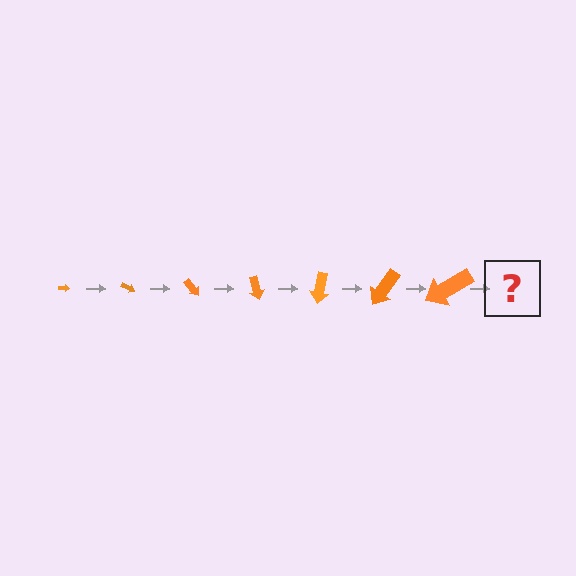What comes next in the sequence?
The next element should be an arrow, larger than the previous one and rotated 175 degrees from the start.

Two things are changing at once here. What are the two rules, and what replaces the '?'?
The two rules are that the arrow grows larger each step and it rotates 25 degrees each step. The '?' should be an arrow, larger than the previous one and rotated 175 degrees from the start.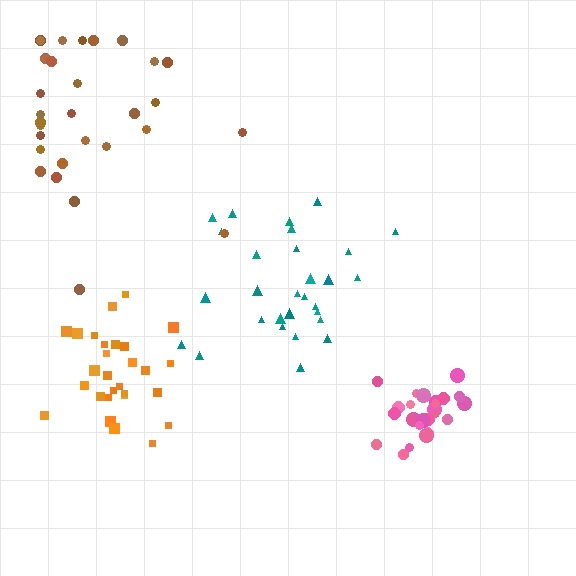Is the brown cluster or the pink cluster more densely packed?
Pink.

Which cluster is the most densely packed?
Pink.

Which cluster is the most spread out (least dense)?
Brown.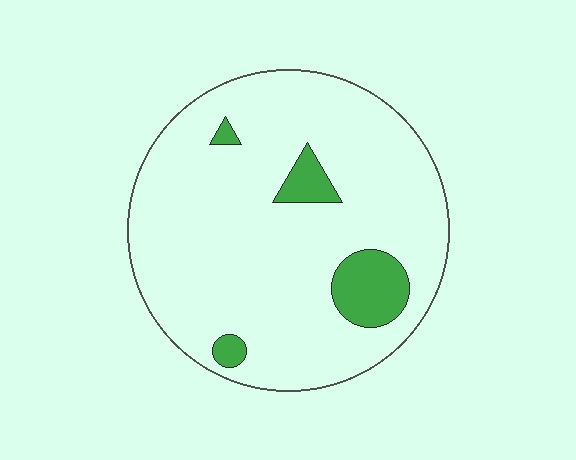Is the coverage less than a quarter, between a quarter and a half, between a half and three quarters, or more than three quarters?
Less than a quarter.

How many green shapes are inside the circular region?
4.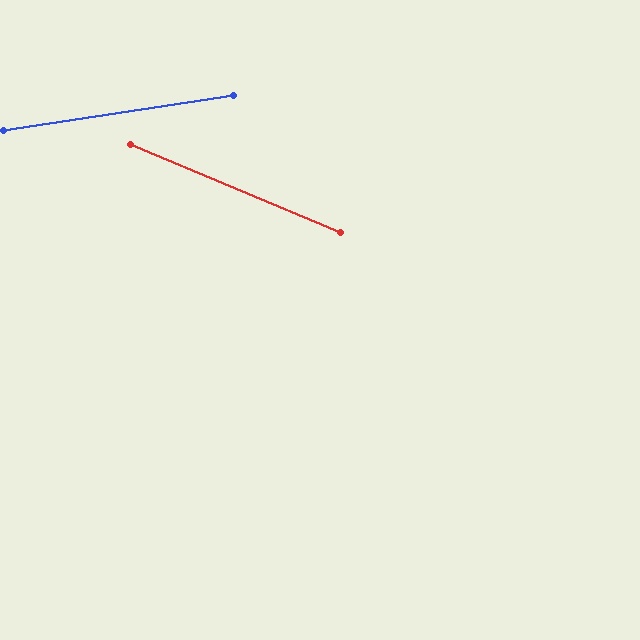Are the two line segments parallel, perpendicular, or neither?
Neither parallel nor perpendicular — they differ by about 32°.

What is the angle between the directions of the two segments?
Approximately 32 degrees.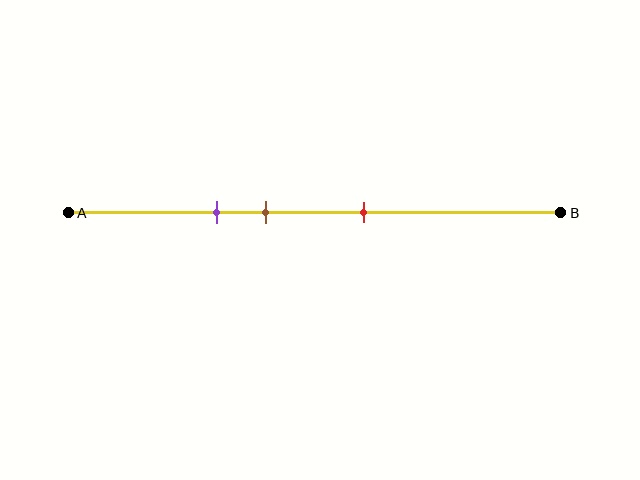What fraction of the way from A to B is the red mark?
The red mark is approximately 60% (0.6) of the way from A to B.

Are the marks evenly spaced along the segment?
Yes, the marks are approximately evenly spaced.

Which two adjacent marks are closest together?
The purple and brown marks are the closest adjacent pair.